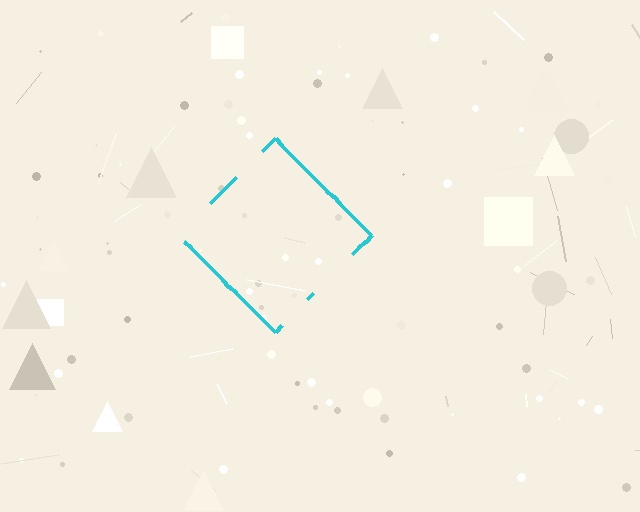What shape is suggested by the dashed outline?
The dashed outline suggests a diamond.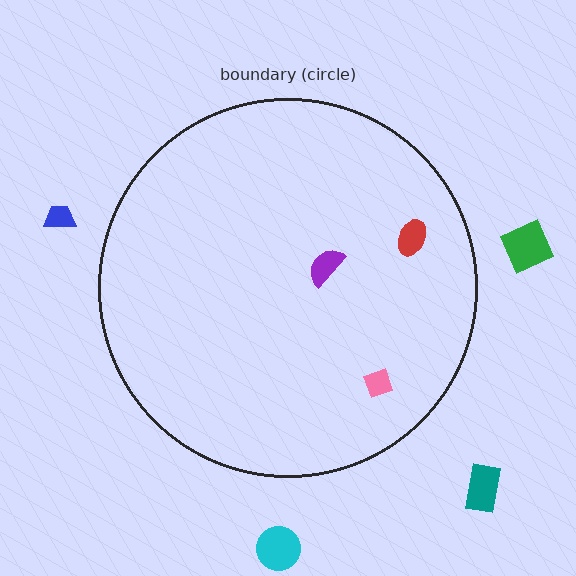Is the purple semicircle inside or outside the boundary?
Inside.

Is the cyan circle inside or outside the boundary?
Outside.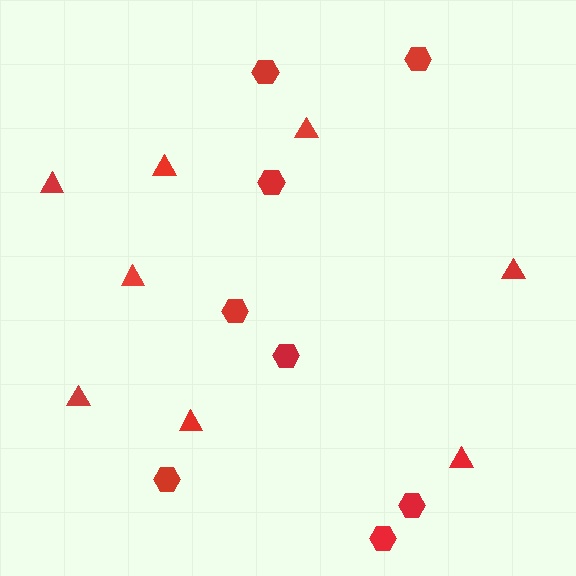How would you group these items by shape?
There are 2 groups: one group of hexagons (8) and one group of triangles (8).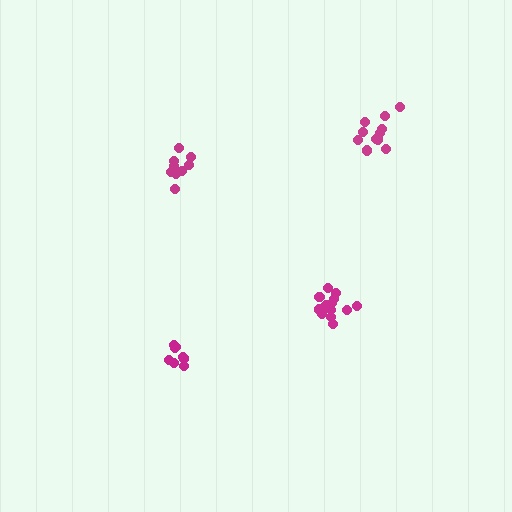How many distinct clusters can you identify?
There are 4 distinct clusters.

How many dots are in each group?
Group 1: 12 dots, Group 2: 8 dots, Group 3: 14 dots, Group 4: 9 dots (43 total).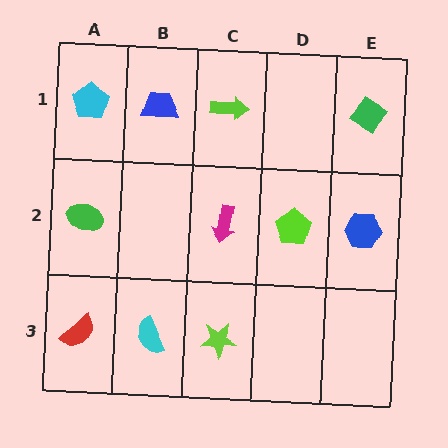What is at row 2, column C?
A magenta arrow.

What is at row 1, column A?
A cyan pentagon.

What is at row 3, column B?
A cyan semicircle.